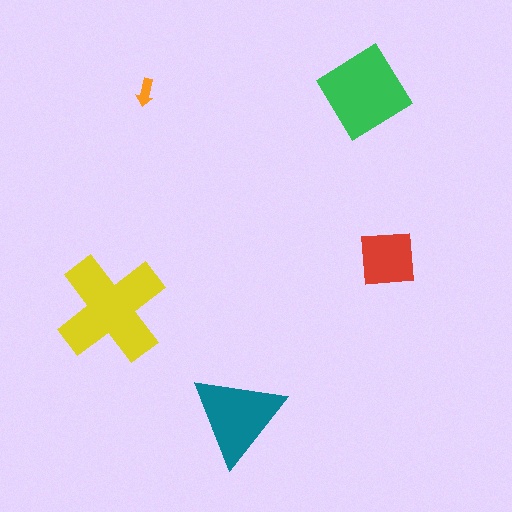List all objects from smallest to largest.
The orange arrow, the red square, the teal triangle, the green diamond, the yellow cross.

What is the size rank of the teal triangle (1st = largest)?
3rd.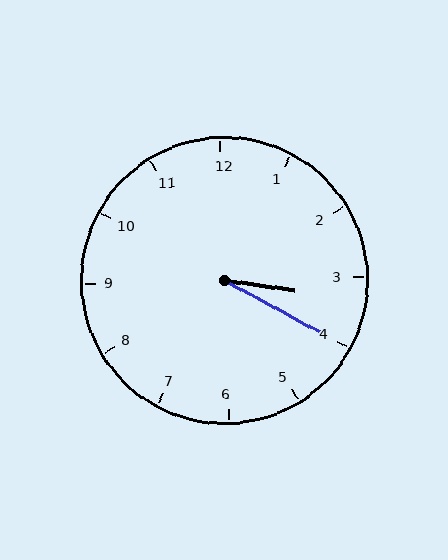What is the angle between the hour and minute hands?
Approximately 20 degrees.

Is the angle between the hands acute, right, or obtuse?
It is acute.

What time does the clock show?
3:20.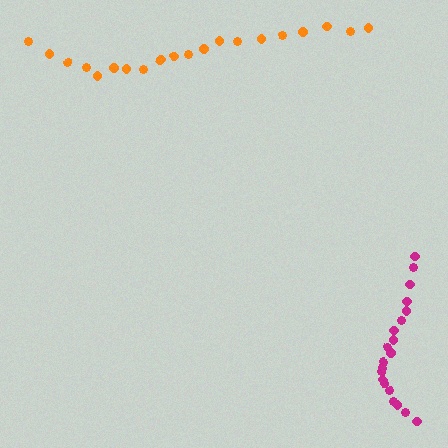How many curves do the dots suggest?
There are 2 distinct paths.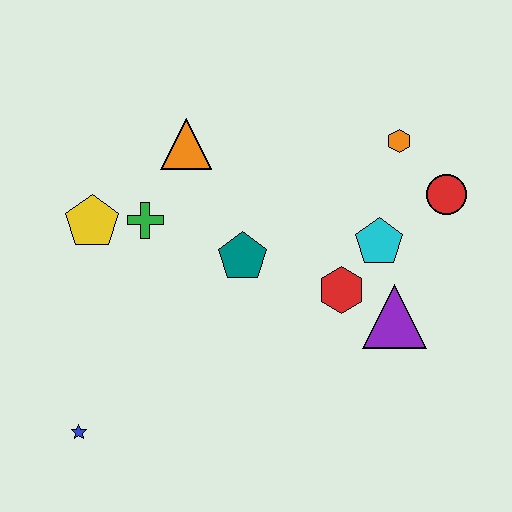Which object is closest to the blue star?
The yellow pentagon is closest to the blue star.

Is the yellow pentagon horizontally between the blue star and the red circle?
Yes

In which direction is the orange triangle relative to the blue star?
The orange triangle is above the blue star.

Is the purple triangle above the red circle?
No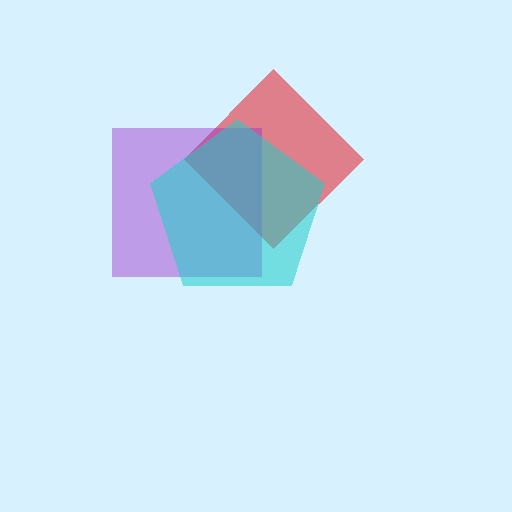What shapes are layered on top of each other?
The layered shapes are: a red diamond, a purple square, a cyan pentagon.